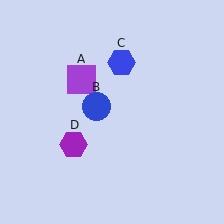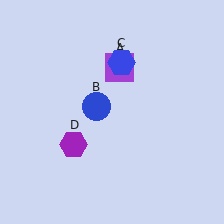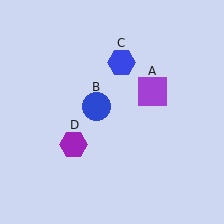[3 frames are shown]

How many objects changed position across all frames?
1 object changed position: purple square (object A).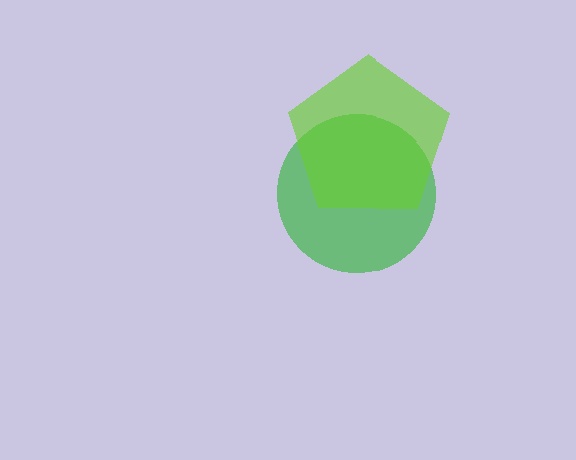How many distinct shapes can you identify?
There are 2 distinct shapes: a green circle, a lime pentagon.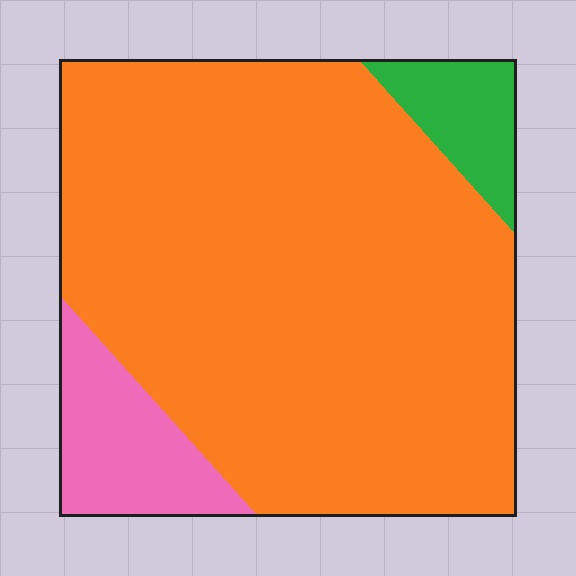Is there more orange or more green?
Orange.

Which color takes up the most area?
Orange, at roughly 85%.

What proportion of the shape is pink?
Pink takes up less than a sixth of the shape.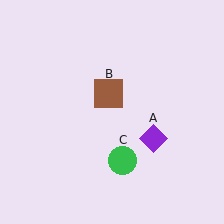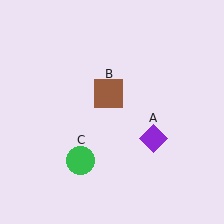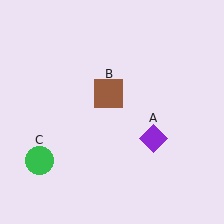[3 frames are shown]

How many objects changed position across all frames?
1 object changed position: green circle (object C).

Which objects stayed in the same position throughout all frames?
Purple diamond (object A) and brown square (object B) remained stationary.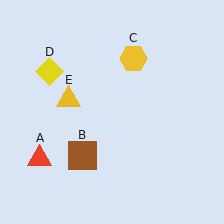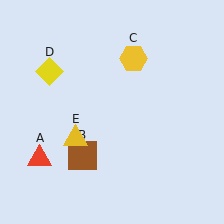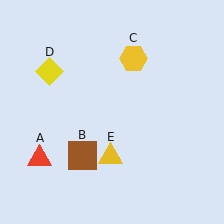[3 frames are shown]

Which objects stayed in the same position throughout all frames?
Red triangle (object A) and brown square (object B) and yellow hexagon (object C) and yellow diamond (object D) remained stationary.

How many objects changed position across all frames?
1 object changed position: yellow triangle (object E).